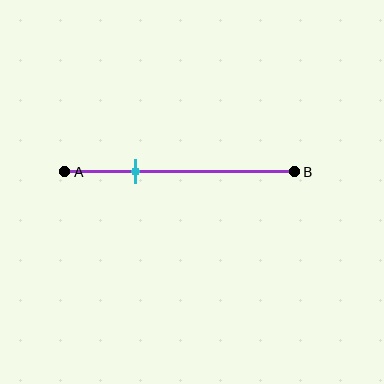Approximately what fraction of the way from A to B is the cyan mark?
The cyan mark is approximately 30% of the way from A to B.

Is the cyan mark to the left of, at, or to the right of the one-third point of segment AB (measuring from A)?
The cyan mark is approximately at the one-third point of segment AB.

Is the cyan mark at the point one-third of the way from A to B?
Yes, the mark is approximately at the one-third point.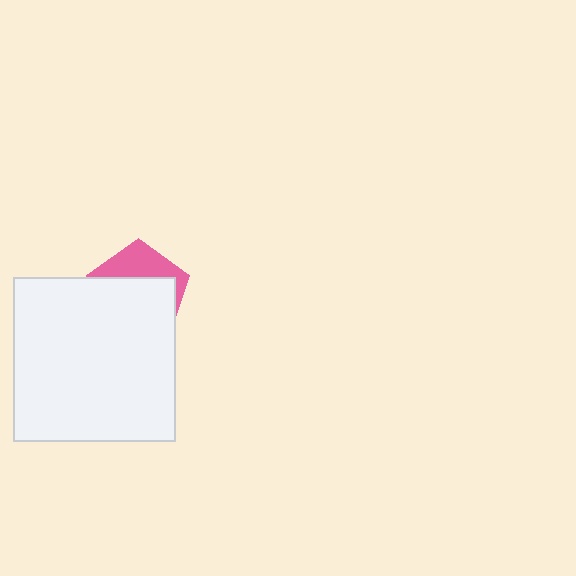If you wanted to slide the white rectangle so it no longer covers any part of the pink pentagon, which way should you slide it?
Slide it down — that is the most direct way to separate the two shapes.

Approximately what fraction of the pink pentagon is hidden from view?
Roughly 65% of the pink pentagon is hidden behind the white rectangle.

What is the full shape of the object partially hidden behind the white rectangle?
The partially hidden object is a pink pentagon.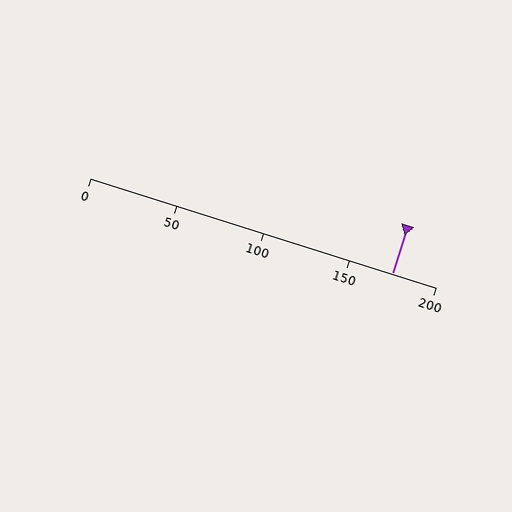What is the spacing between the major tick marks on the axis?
The major ticks are spaced 50 apart.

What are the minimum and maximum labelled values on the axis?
The axis runs from 0 to 200.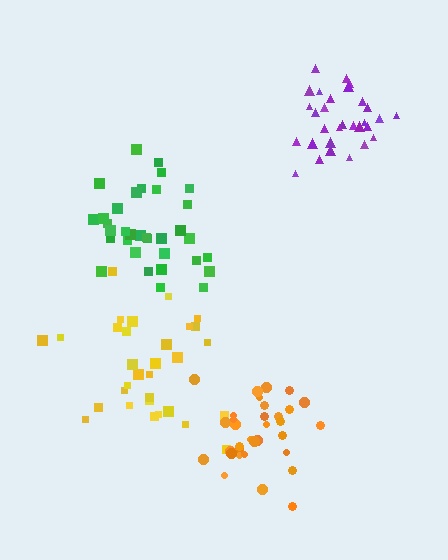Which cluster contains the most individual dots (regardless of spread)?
Green (34).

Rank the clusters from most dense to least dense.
purple, orange, green, yellow.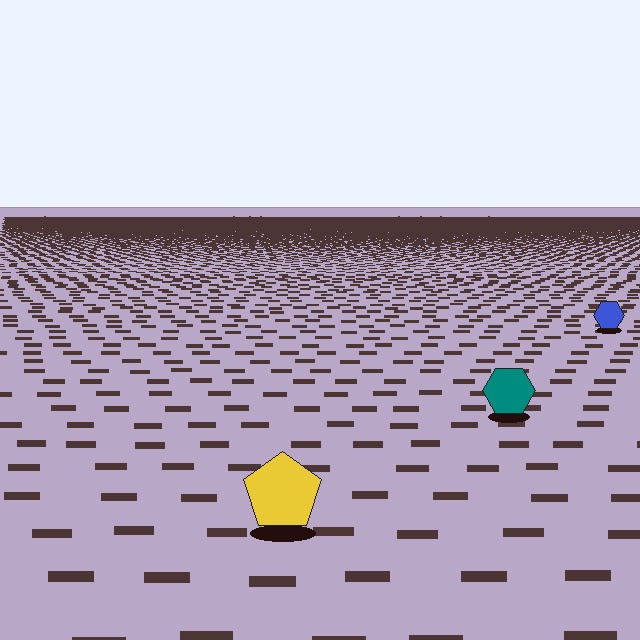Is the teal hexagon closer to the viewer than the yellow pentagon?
No. The yellow pentagon is closer — you can tell from the texture gradient: the ground texture is coarser near it.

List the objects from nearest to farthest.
From nearest to farthest: the yellow pentagon, the teal hexagon, the blue hexagon.